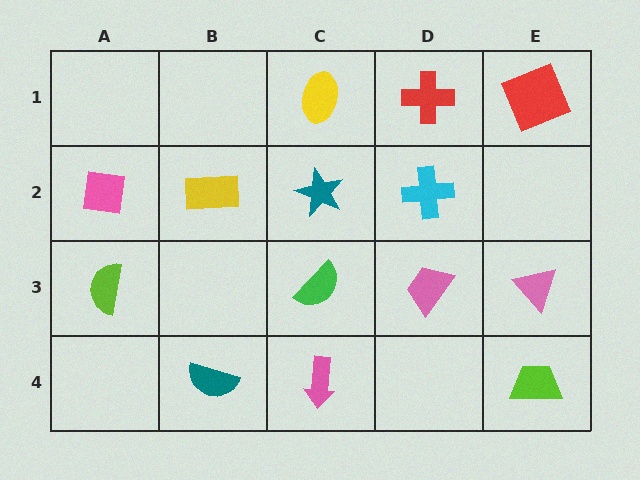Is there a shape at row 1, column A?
No, that cell is empty.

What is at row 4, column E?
A lime trapezoid.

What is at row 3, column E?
A pink triangle.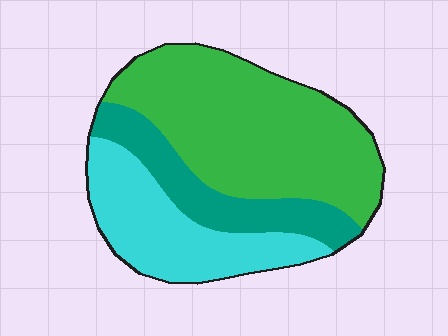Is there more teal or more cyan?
Cyan.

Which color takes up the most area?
Green, at roughly 55%.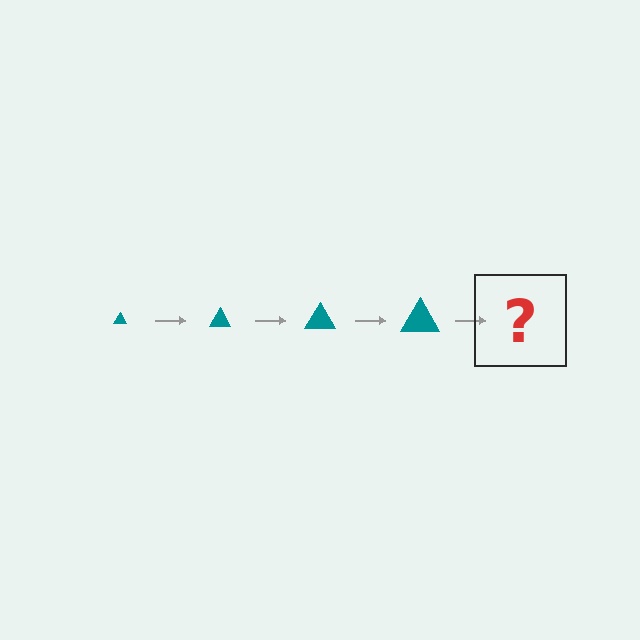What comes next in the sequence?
The next element should be a teal triangle, larger than the previous one.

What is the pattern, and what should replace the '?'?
The pattern is that the triangle gets progressively larger each step. The '?' should be a teal triangle, larger than the previous one.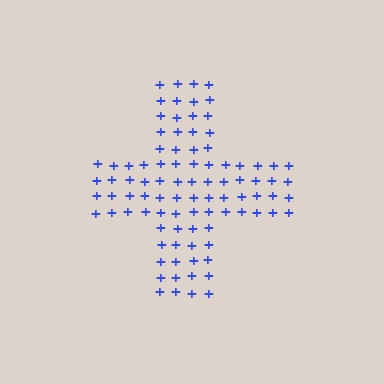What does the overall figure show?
The overall figure shows a cross.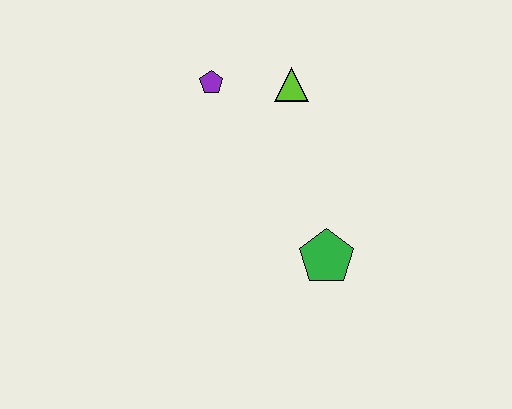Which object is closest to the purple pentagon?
The lime triangle is closest to the purple pentagon.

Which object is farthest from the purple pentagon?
The green pentagon is farthest from the purple pentagon.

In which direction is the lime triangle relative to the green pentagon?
The lime triangle is above the green pentagon.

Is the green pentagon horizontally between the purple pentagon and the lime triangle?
No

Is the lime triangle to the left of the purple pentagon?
No